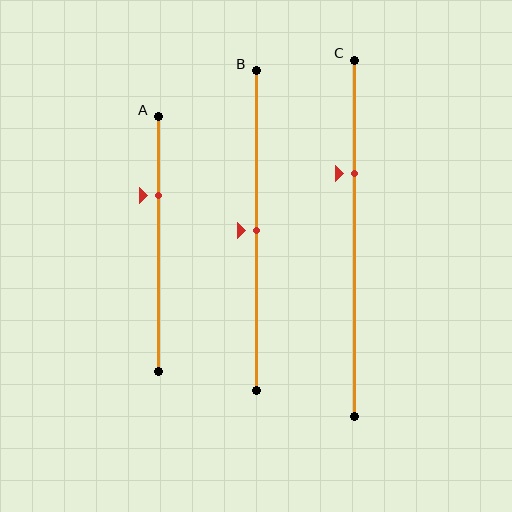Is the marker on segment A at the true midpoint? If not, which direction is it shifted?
No, the marker on segment A is shifted upward by about 19% of the segment length.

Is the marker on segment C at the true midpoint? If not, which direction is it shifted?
No, the marker on segment C is shifted upward by about 18% of the segment length.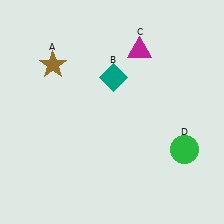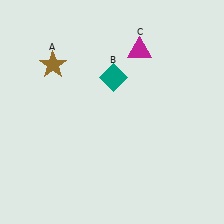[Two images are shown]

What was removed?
The green circle (D) was removed in Image 2.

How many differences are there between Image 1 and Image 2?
There is 1 difference between the two images.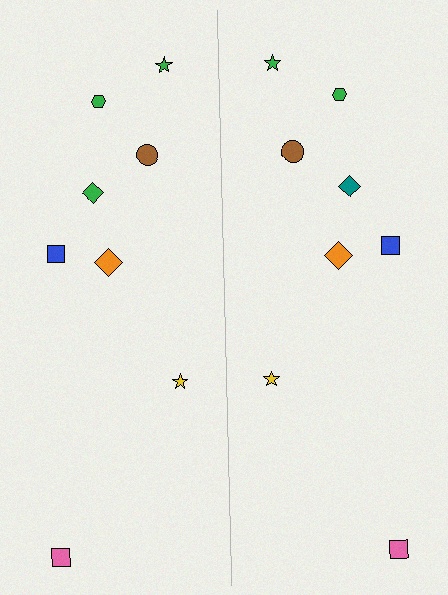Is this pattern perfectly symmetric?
No, the pattern is not perfectly symmetric. The teal diamond on the right side breaks the symmetry — its mirror counterpart is green.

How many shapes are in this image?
There are 16 shapes in this image.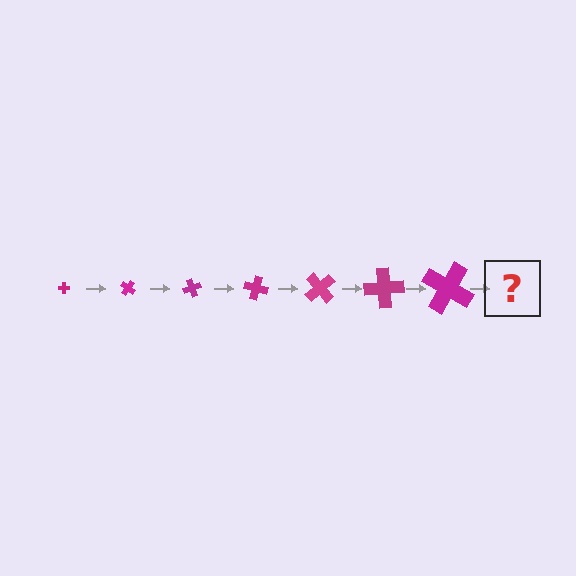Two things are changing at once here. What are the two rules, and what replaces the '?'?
The two rules are that the cross grows larger each step and it rotates 35 degrees each step. The '?' should be a cross, larger than the previous one and rotated 245 degrees from the start.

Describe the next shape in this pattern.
It should be a cross, larger than the previous one and rotated 245 degrees from the start.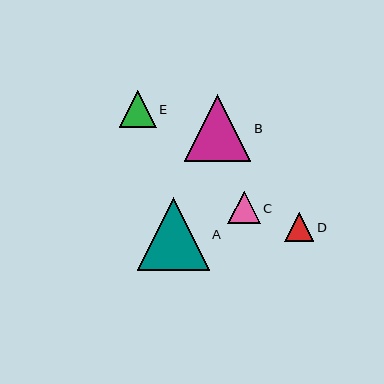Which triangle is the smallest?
Triangle D is the smallest with a size of approximately 29 pixels.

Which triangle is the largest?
Triangle A is the largest with a size of approximately 72 pixels.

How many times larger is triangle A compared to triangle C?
Triangle A is approximately 2.2 times the size of triangle C.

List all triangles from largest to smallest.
From largest to smallest: A, B, E, C, D.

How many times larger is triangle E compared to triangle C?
Triangle E is approximately 1.1 times the size of triangle C.